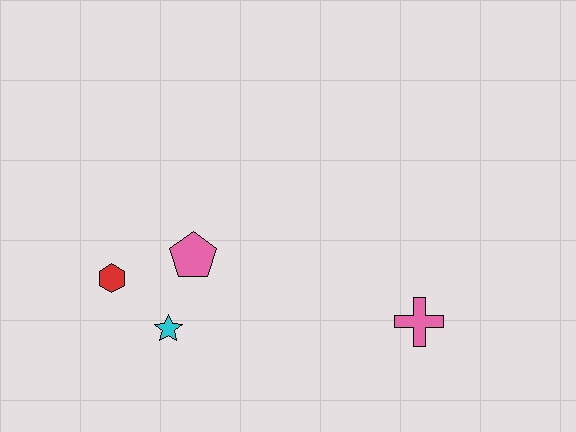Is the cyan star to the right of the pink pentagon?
No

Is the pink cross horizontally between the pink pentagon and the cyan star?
No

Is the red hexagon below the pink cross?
No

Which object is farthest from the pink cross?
The red hexagon is farthest from the pink cross.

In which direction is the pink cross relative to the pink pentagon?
The pink cross is to the right of the pink pentagon.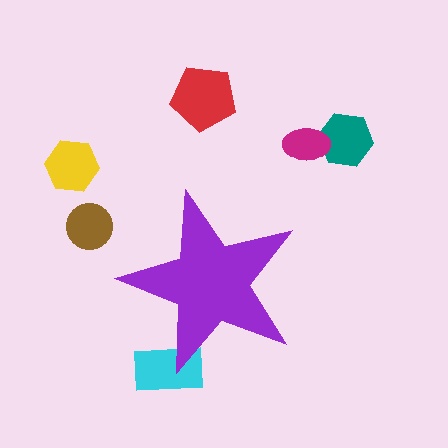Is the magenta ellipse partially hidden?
No, the magenta ellipse is fully visible.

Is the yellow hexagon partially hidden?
No, the yellow hexagon is fully visible.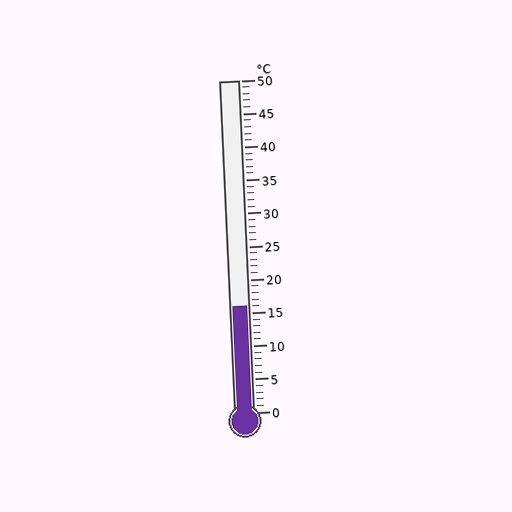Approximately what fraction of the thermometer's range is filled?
The thermometer is filled to approximately 30% of its range.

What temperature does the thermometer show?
The thermometer shows approximately 16°C.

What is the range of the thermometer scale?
The thermometer scale ranges from 0°C to 50°C.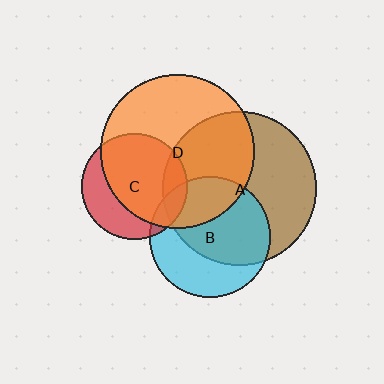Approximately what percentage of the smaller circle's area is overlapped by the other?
Approximately 30%.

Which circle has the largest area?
Circle D (orange).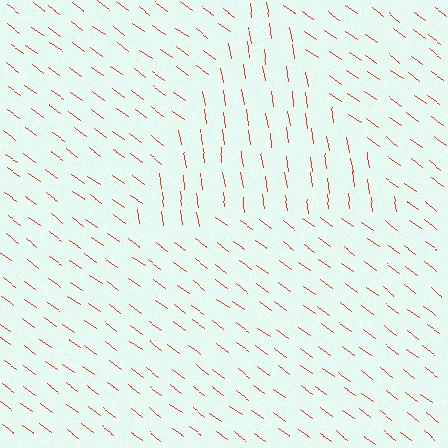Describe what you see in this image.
The image is filled with small red line segments. A triangle region in the image has lines oriented differently from the surrounding lines, creating a visible texture boundary.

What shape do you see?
I see a triangle.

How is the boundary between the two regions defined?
The boundary is defined purely by a change in line orientation (approximately 45 degrees difference). All lines are the same color and thickness.